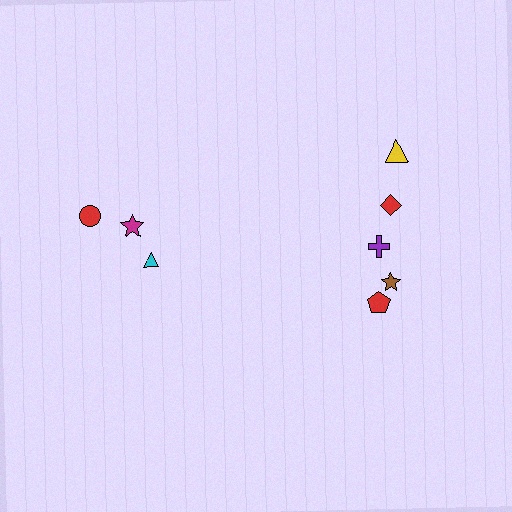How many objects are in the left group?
There are 3 objects.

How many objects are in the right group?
There are 5 objects.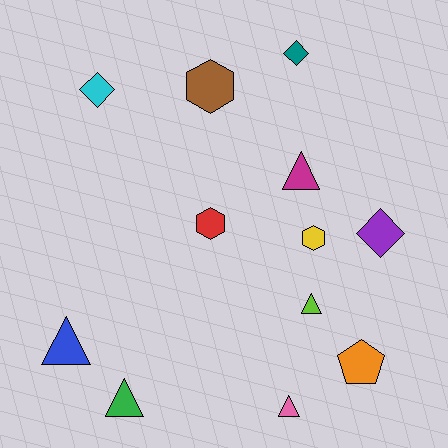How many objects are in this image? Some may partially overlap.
There are 12 objects.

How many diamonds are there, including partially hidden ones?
There are 3 diamonds.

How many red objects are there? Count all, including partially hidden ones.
There is 1 red object.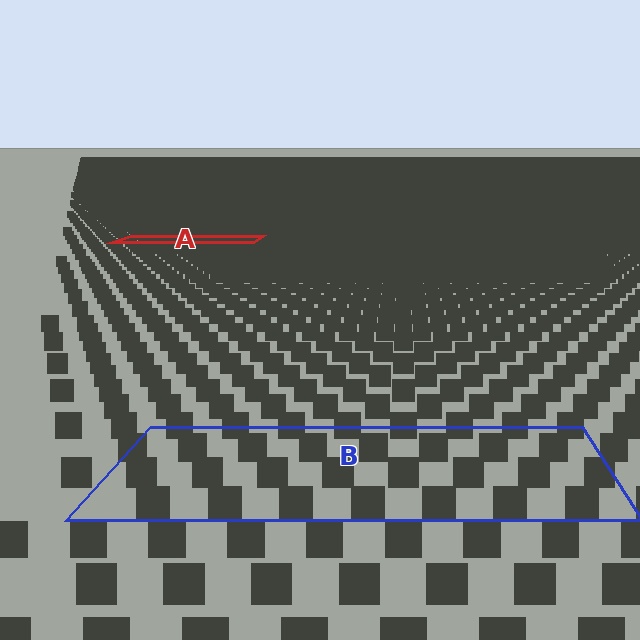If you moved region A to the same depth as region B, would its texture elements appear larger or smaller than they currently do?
They would appear larger. At a closer depth, the same texture elements are projected at a bigger on-screen size.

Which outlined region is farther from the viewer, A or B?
Region A is farther from the viewer — the texture elements inside it appear smaller and more densely packed.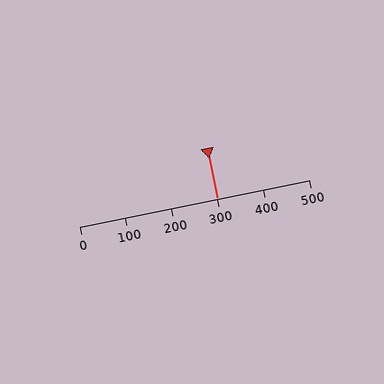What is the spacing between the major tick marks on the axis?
The major ticks are spaced 100 apart.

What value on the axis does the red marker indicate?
The marker indicates approximately 300.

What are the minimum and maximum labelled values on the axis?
The axis runs from 0 to 500.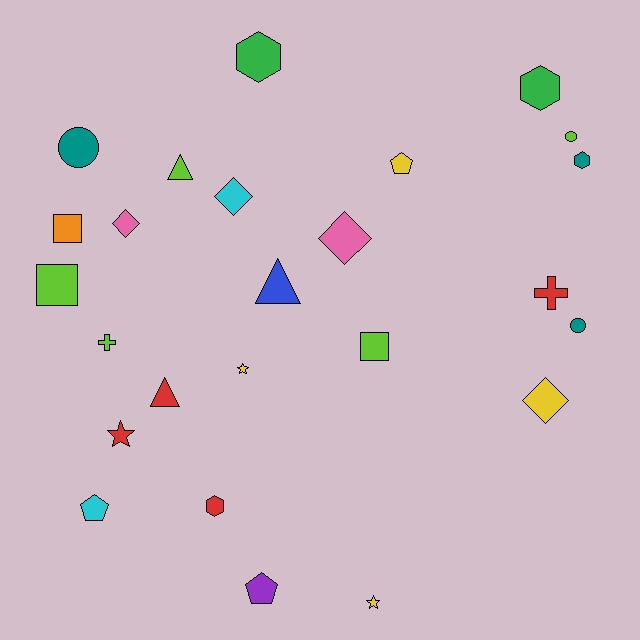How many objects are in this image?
There are 25 objects.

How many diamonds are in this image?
There are 4 diamonds.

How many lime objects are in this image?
There are 5 lime objects.